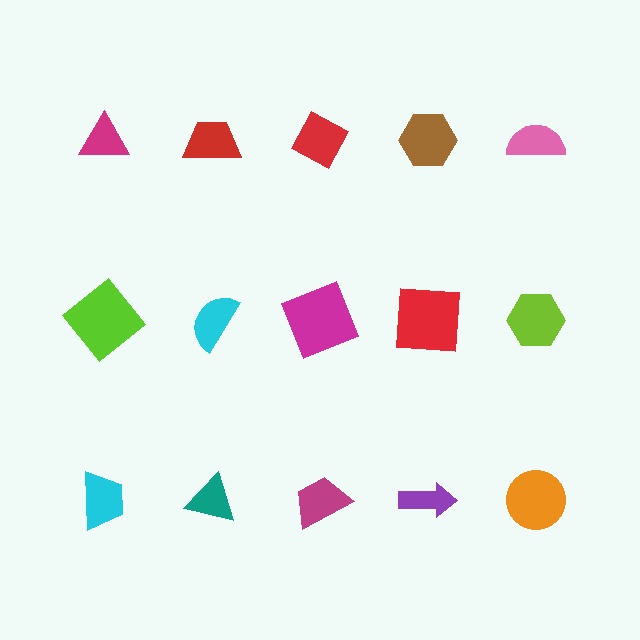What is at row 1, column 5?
A pink semicircle.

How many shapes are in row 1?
5 shapes.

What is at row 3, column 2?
A teal triangle.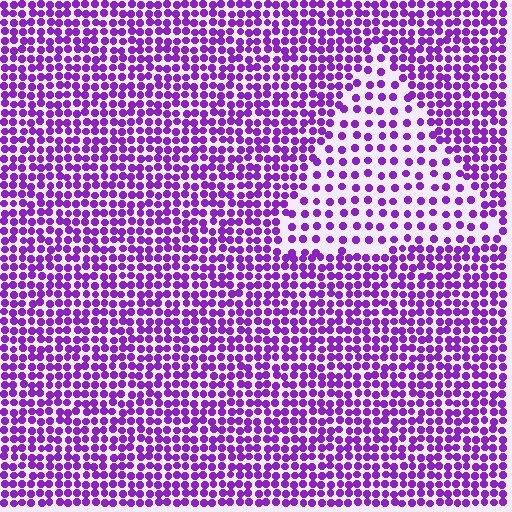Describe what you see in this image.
The image contains small purple elements arranged at two different densities. A triangle-shaped region is visible where the elements are less densely packed than the surrounding area.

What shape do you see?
I see a triangle.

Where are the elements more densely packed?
The elements are more densely packed outside the triangle boundary.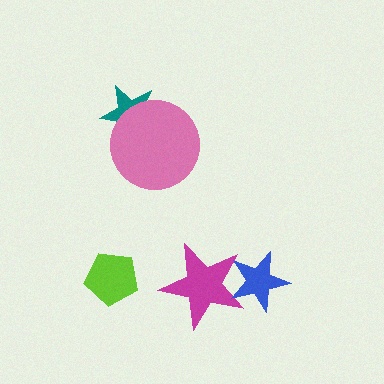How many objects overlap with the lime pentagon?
0 objects overlap with the lime pentagon.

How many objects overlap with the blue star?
1 object overlaps with the blue star.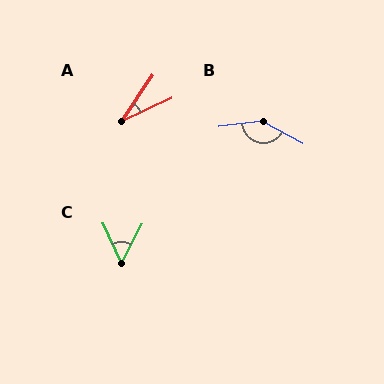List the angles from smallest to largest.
A (31°), C (52°), B (144°).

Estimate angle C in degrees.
Approximately 52 degrees.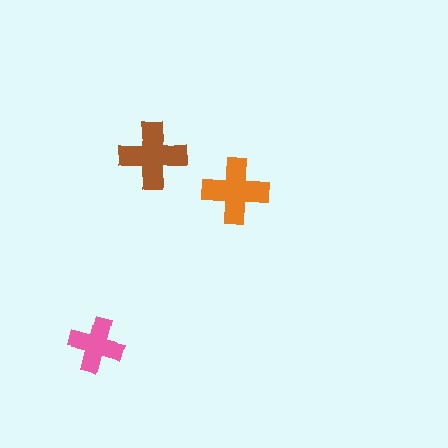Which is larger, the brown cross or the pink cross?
The brown one.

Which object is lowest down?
The pink cross is bottommost.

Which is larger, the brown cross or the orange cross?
The brown one.